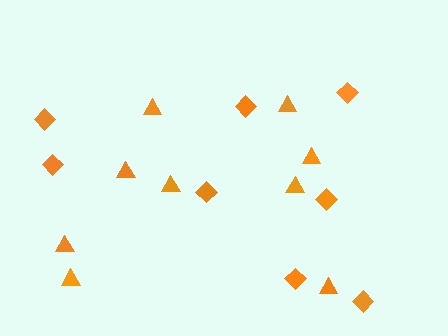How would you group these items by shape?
There are 2 groups: one group of triangles (9) and one group of diamonds (8).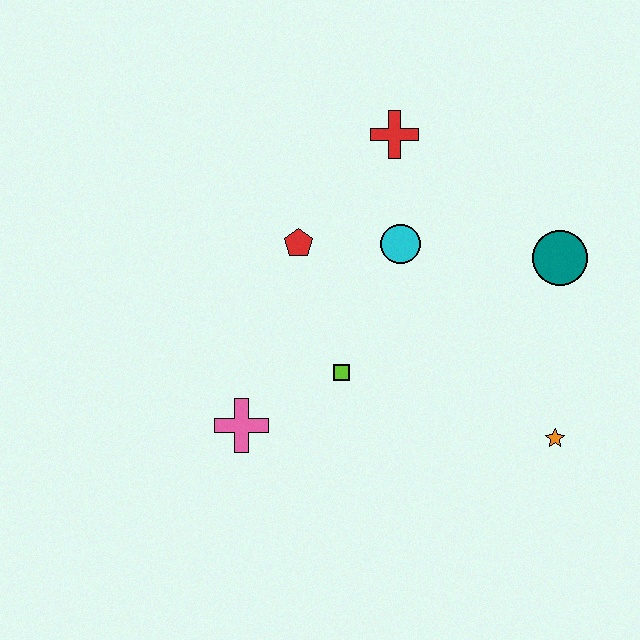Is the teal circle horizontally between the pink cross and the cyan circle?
No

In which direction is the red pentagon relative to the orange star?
The red pentagon is to the left of the orange star.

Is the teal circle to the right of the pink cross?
Yes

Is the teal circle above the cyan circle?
No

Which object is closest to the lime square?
The pink cross is closest to the lime square.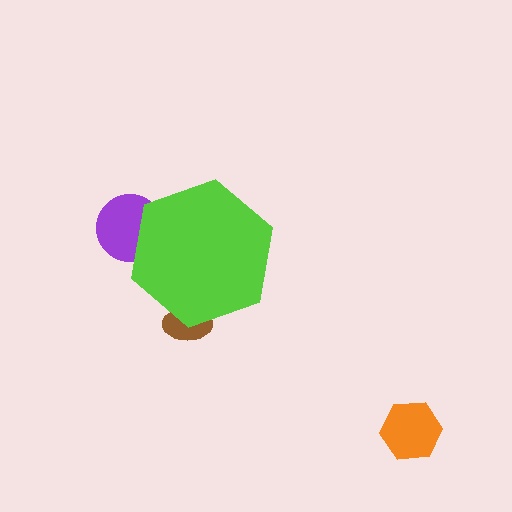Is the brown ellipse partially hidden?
Yes, the brown ellipse is partially hidden behind the lime hexagon.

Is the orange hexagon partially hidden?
No, the orange hexagon is fully visible.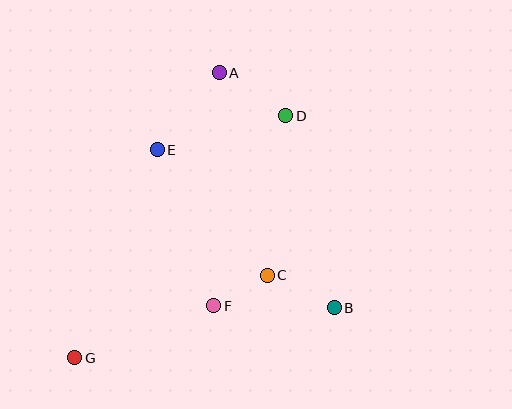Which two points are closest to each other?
Points C and F are closest to each other.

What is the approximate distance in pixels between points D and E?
The distance between D and E is approximately 133 pixels.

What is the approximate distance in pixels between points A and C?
The distance between A and C is approximately 208 pixels.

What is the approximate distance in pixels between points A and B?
The distance between A and B is approximately 262 pixels.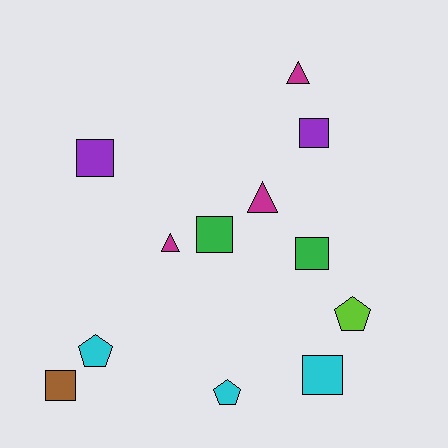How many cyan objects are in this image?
There are 3 cyan objects.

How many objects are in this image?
There are 12 objects.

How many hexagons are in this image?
There are no hexagons.